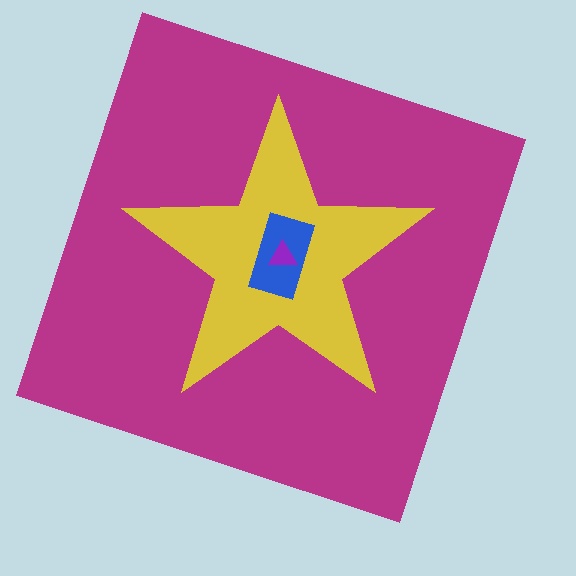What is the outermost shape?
The magenta square.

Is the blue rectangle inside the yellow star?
Yes.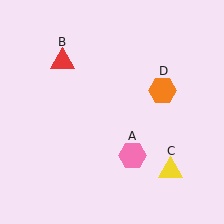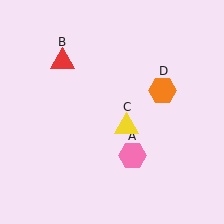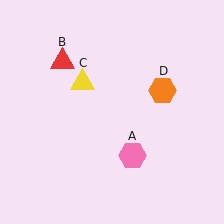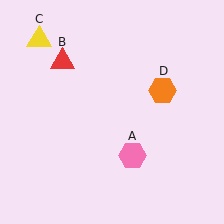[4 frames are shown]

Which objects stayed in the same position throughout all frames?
Pink hexagon (object A) and red triangle (object B) and orange hexagon (object D) remained stationary.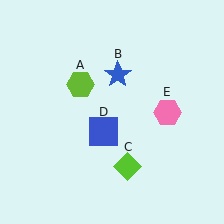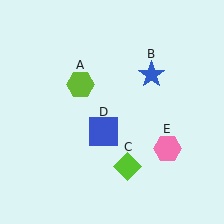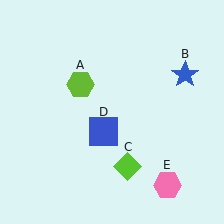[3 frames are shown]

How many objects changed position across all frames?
2 objects changed position: blue star (object B), pink hexagon (object E).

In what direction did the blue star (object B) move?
The blue star (object B) moved right.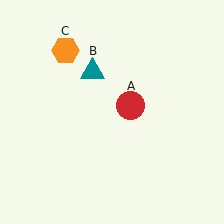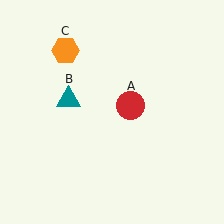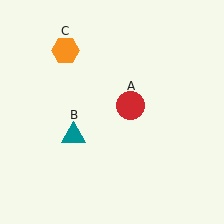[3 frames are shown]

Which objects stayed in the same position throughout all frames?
Red circle (object A) and orange hexagon (object C) remained stationary.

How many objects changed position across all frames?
1 object changed position: teal triangle (object B).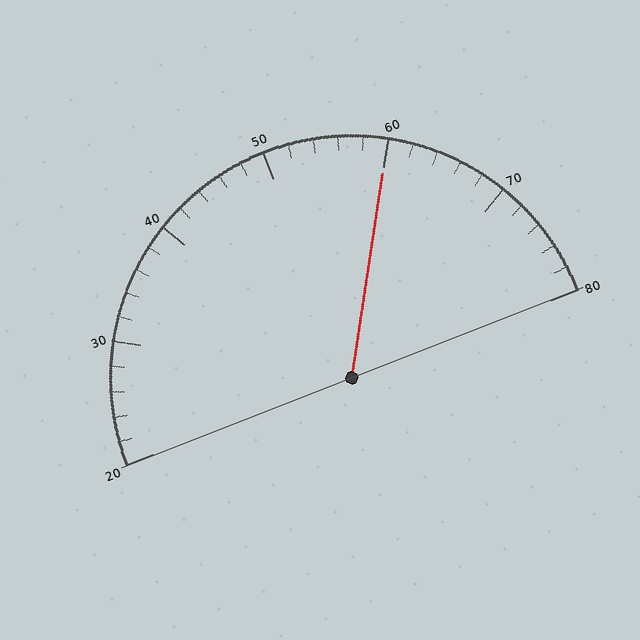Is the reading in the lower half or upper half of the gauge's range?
The reading is in the upper half of the range (20 to 80).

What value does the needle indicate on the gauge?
The needle indicates approximately 60.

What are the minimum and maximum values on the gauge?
The gauge ranges from 20 to 80.